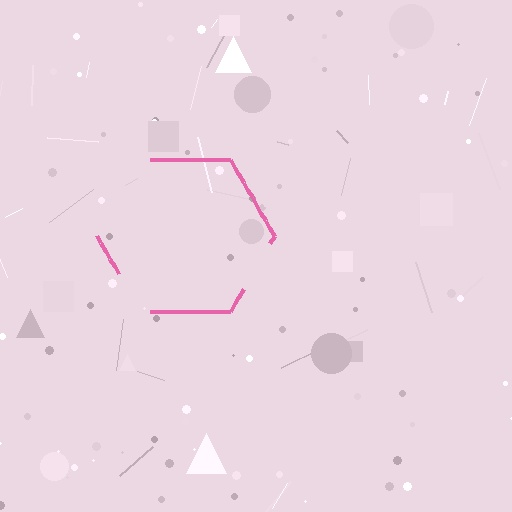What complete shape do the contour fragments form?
The contour fragments form a hexagon.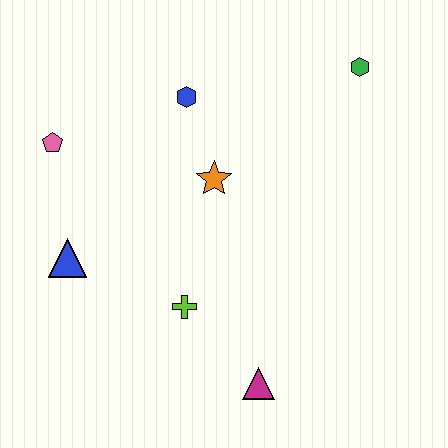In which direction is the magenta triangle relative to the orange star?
The magenta triangle is below the orange star.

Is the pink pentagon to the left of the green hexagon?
Yes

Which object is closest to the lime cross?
The magenta triangle is closest to the lime cross.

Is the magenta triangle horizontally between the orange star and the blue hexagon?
No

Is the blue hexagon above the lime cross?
Yes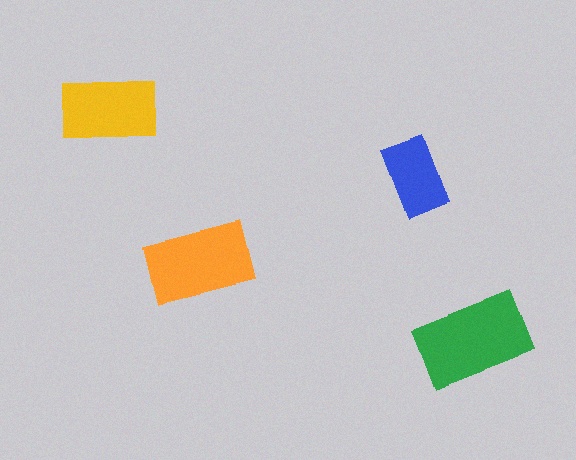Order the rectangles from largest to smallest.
the green one, the orange one, the yellow one, the blue one.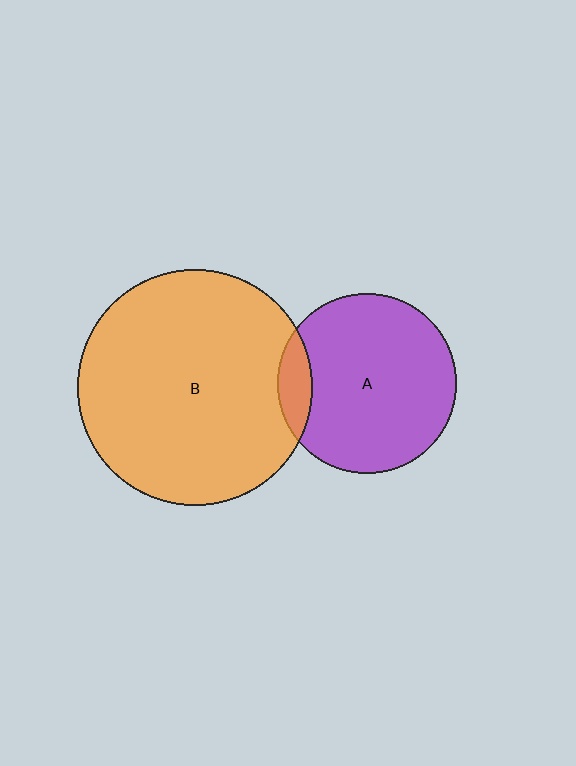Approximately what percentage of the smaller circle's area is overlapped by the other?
Approximately 10%.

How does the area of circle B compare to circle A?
Approximately 1.7 times.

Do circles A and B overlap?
Yes.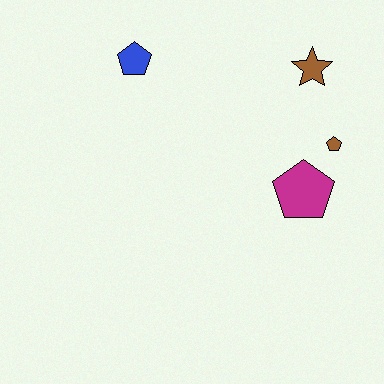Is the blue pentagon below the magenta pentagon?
No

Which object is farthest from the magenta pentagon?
The blue pentagon is farthest from the magenta pentagon.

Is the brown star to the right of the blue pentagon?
Yes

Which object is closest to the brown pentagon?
The magenta pentagon is closest to the brown pentagon.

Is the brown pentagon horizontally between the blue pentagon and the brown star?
No